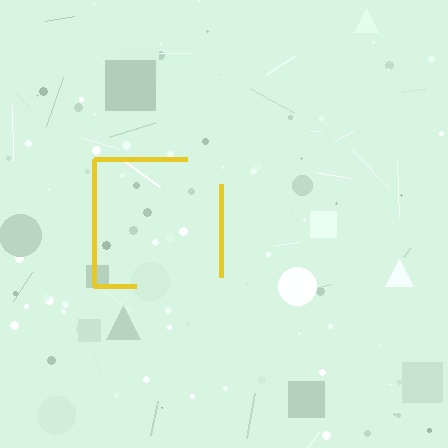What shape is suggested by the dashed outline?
The dashed outline suggests a square.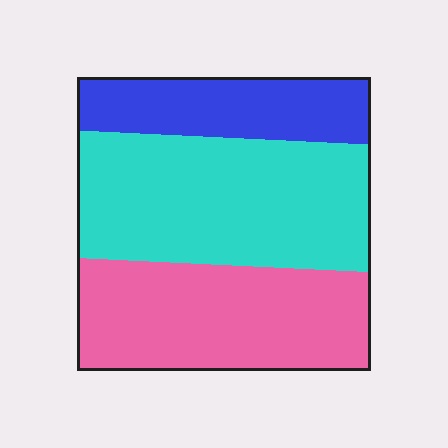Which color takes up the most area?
Cyan, at roughly 45%.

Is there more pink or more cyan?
Cyan.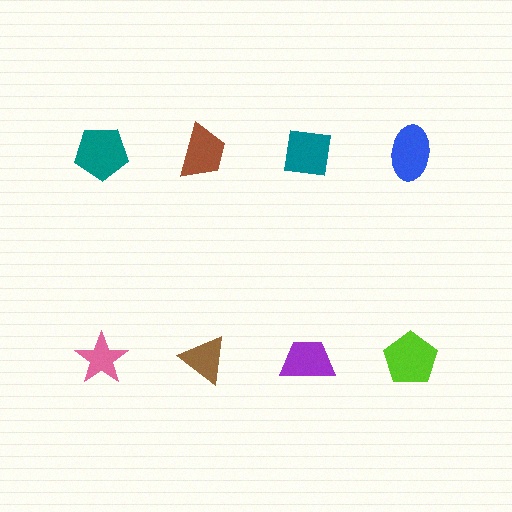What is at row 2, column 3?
A purple trapezoid.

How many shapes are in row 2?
4 shapes.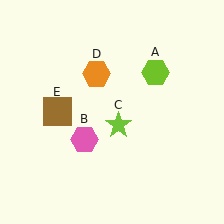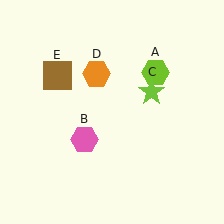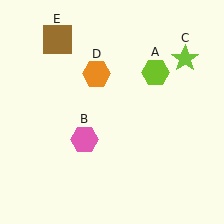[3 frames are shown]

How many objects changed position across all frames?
2 objects changed position: lime star (object C), brown square (object E).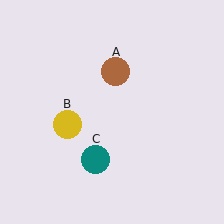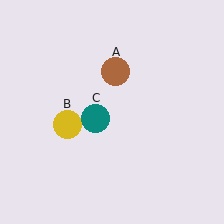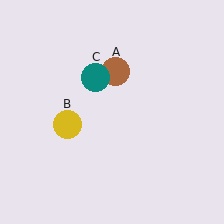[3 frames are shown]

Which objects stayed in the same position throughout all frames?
Brown circle (object A) and yellow circle (object B) remained stationary.